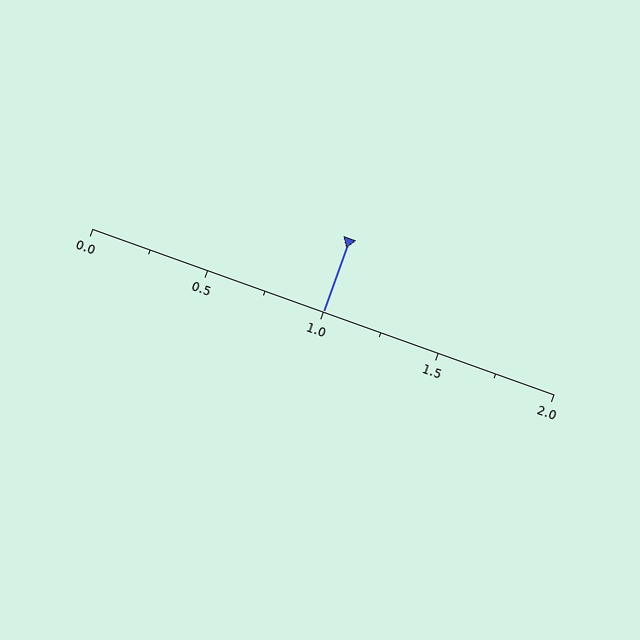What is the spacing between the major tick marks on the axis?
The major ticks are spaced 0.5 apart.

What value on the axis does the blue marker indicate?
The marker indicates approximately 1.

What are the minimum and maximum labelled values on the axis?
The axis runs from 0.0 to 2.0.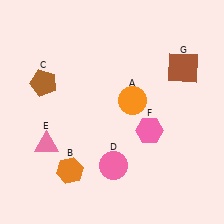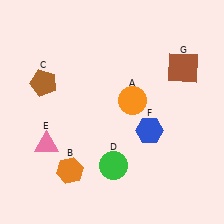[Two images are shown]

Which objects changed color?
D changed from pink to green. F changed from pink to blue.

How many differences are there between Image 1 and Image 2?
There are 2 differences between the two images.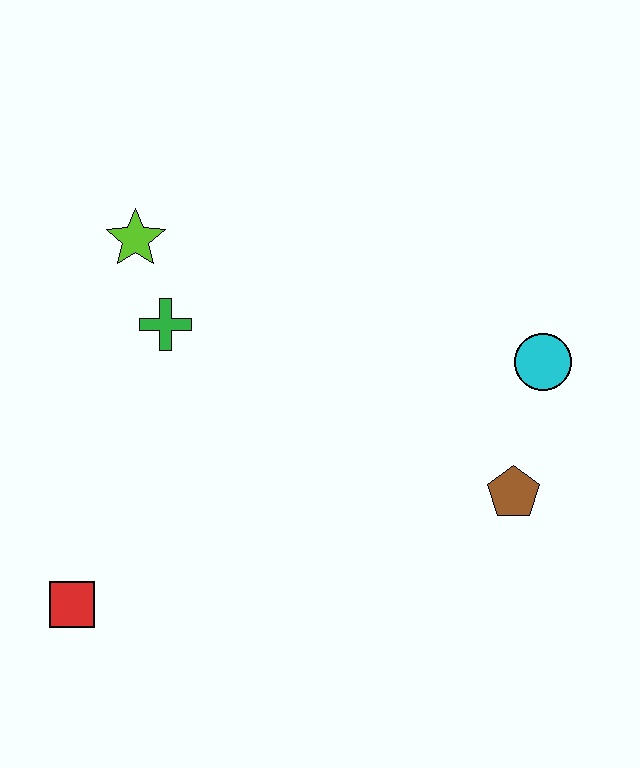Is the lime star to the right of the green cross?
No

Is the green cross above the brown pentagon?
Yes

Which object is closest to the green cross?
The lime star is closest to the green cross.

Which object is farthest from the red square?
The cyan circle is farthest from the red square.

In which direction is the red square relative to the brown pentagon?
The red square is to the left of the brown pentagon.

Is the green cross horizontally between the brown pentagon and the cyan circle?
No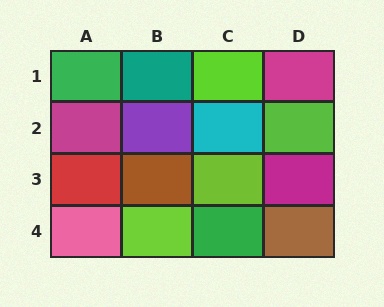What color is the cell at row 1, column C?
Lime.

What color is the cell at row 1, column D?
Magenta.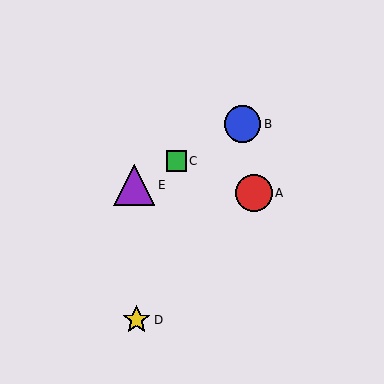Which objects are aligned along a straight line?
Objects B, C, E are aligned along a straight line.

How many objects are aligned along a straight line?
3 objects (B, C, E) are aligned along a straight line.